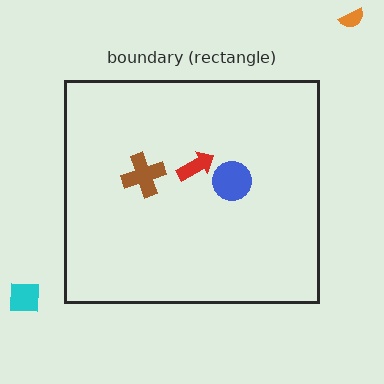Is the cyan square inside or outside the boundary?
Outside.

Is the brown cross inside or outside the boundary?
Inside.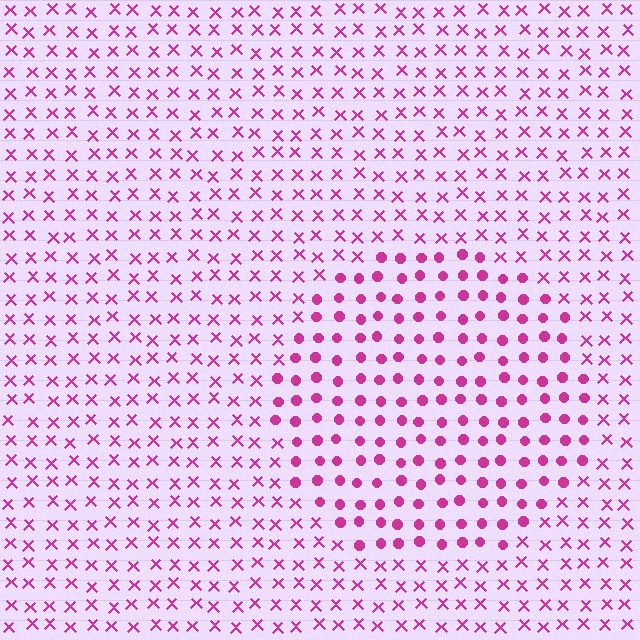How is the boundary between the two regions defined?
The boundary is defined by a change in element shape: circles inside vs. X marks outside. All elements share the same color and spacing.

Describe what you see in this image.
The image is filled with small magenta elements arranged in a uniform grid. A circle-shaped region contains circles, while the surrounding area contains X marks. The boundary is defined purely by the change in element shape.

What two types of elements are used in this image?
The image uses circles inside the circle region and X marks outside it.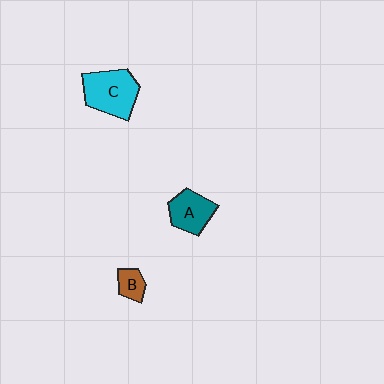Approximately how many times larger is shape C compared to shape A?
Approximately 1.5 times.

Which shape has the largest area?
Shape C (cyan).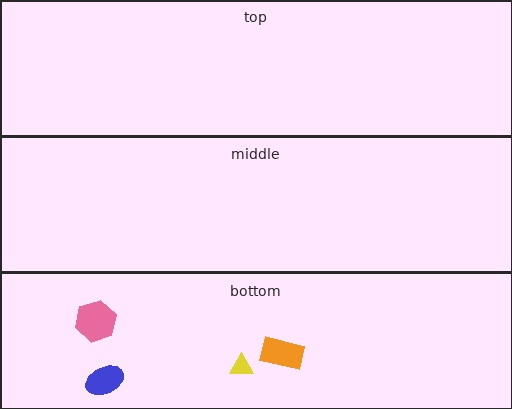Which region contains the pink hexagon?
The bottom region.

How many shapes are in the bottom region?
4.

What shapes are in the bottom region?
The pink hexagon, the blue ellipse, the yellow triangle, the orange rectangle.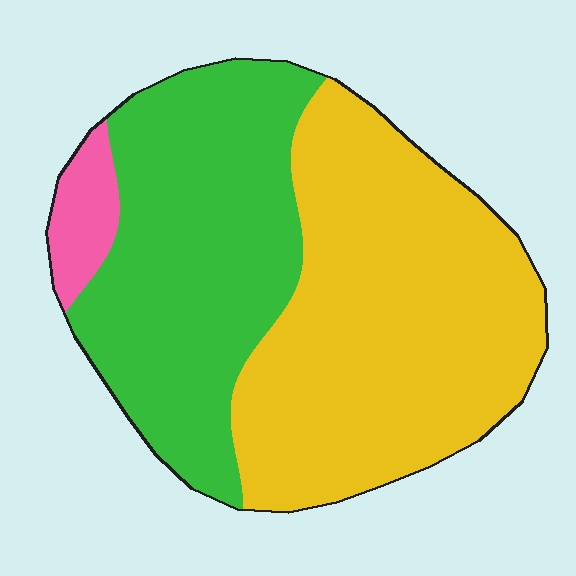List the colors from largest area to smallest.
From largest to smallest: yellow, green, pink.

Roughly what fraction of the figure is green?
Green takes up about two fifths (2/5) of the figure.